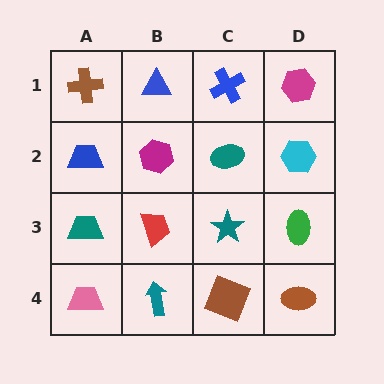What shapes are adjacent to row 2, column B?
A blue triangle (row 1, column B), a red trapezoid (row 3, column B), a blue trapezoid (row 2, column A), a teal ellipse (row 2, column C).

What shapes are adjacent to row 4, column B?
A red trapezoid (row 3, column B), a pink trapezoid (row 4, column A), a brown square (row 4, column C).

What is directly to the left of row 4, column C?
A teal arrow.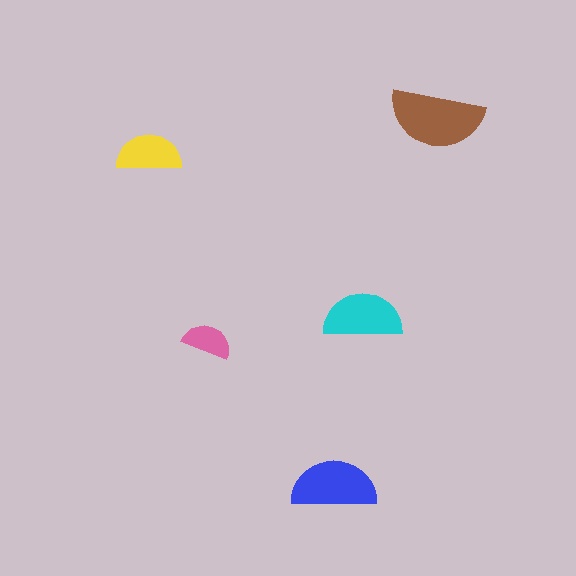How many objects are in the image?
There are 5 objects in the image.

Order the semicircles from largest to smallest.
the brown one, the blue one, the cyan one, the yellow one, the pink one.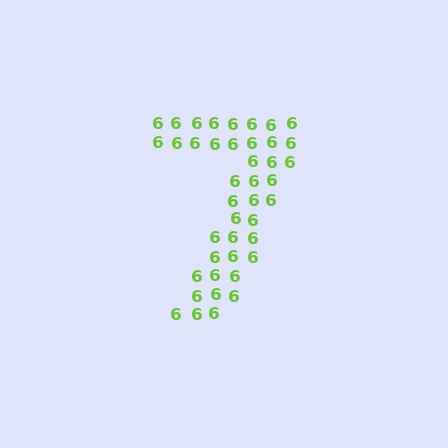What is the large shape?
The large shape is the digit 7.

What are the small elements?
The small elements are digit 6's.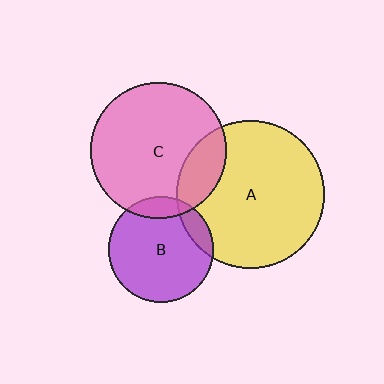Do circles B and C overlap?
Yes.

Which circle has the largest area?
Circle A (yellow).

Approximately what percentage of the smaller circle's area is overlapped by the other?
Approximately 10%.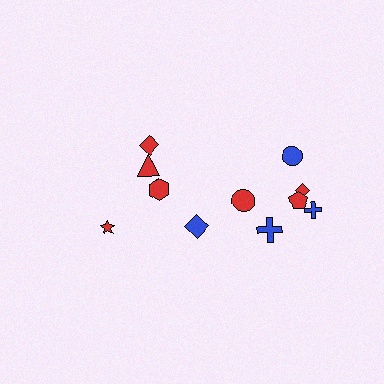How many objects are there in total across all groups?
There are 11 objects.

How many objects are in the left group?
There are 4 objects.